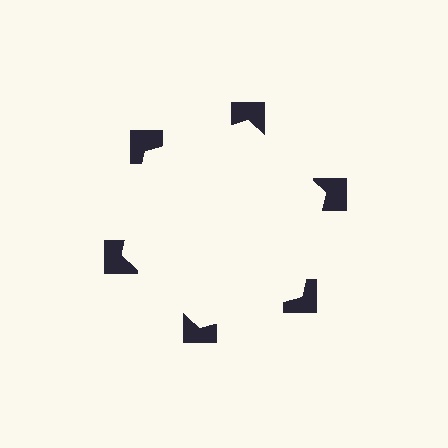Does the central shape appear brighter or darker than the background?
It typically appears slightly brighter than the background, even though no actual brightness change is drawn.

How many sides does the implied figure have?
6 sides.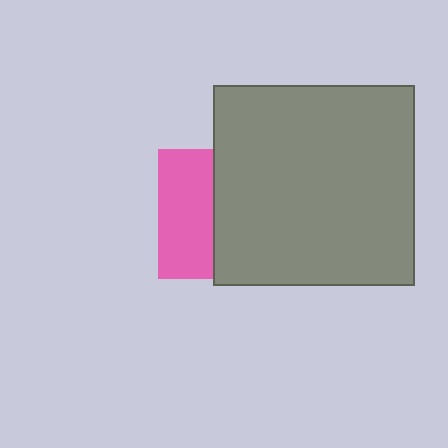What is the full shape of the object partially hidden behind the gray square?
The partially hidden object is a pink square.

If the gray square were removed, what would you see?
You would see the complete pink square.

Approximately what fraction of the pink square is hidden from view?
Roughly 57% of the pink square is hidden behind the gray square.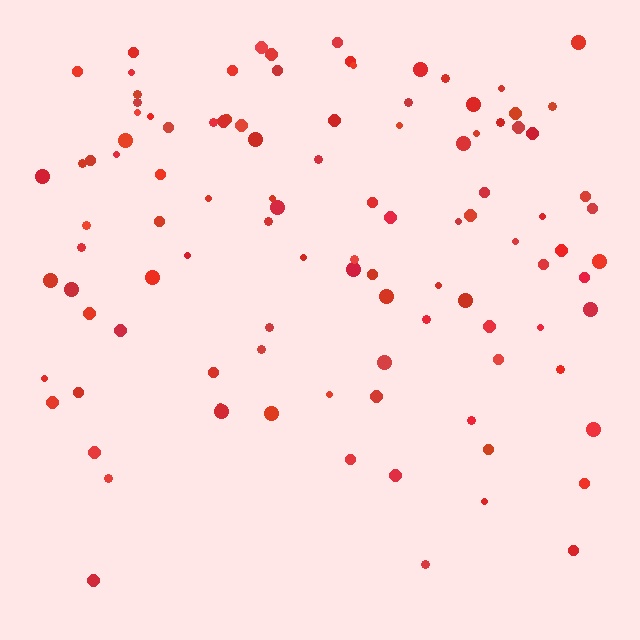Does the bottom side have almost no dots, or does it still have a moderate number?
Still a moderate number, just noticeably fewer than the top.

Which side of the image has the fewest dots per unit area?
The bottom.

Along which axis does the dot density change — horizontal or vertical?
Vertical.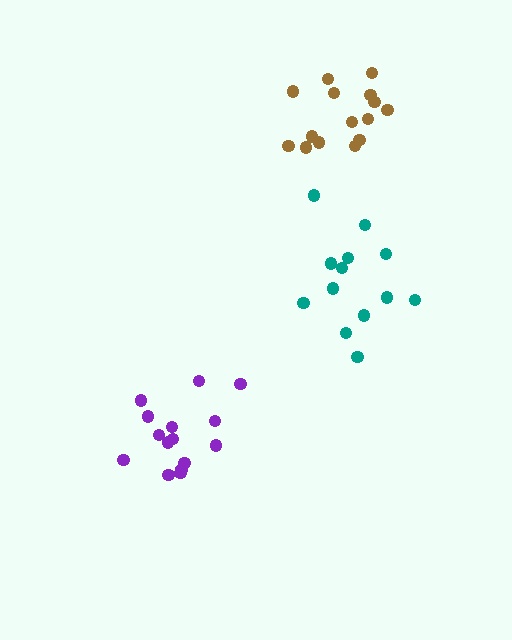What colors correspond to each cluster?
The clusters are colored: brown, purple, teal.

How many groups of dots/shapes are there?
There are 3 groups.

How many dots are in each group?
Group 1: 15 dots, Group 2: 15 dots, Group 3: 13 dots (43 total).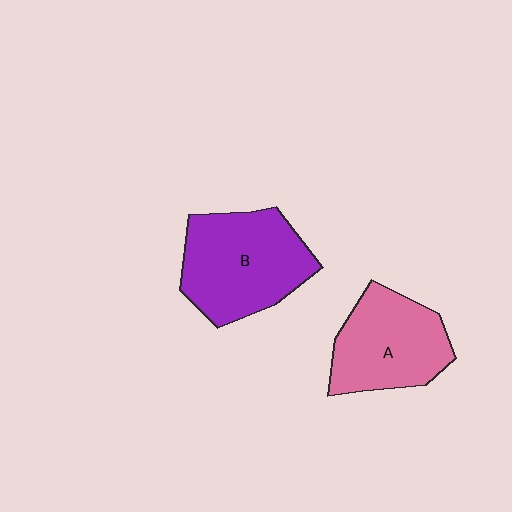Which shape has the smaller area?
Shape A (pink).